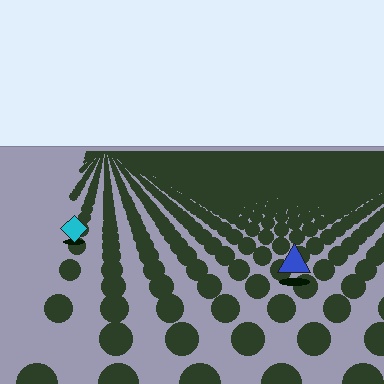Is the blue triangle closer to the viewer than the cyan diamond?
Yes. The blue triangle is closer — you can tell from the texture gradient: the ground texture is coarser near it.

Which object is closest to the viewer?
The blue triangle is closest. The texture marks near it are larger and more spread out.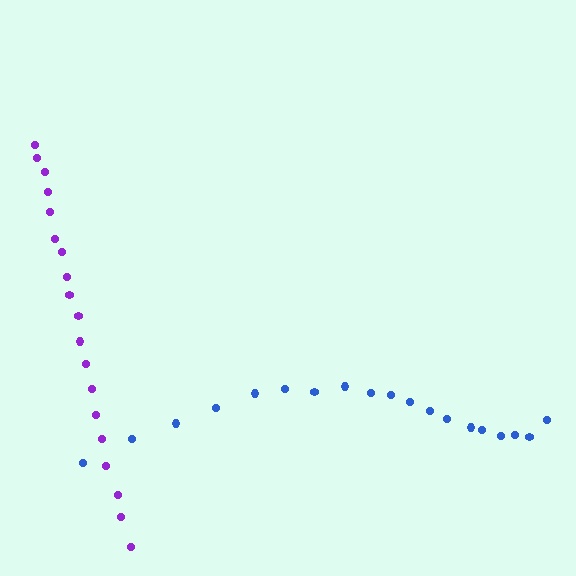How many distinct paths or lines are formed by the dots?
There are 2 distinct paths.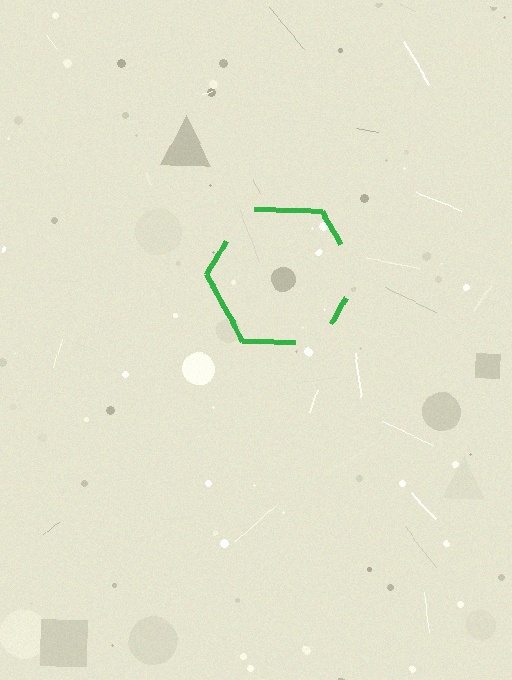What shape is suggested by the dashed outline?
The dashed outline suggests a hexagon.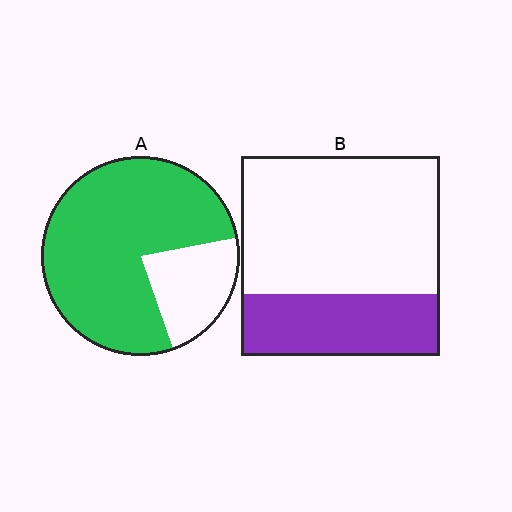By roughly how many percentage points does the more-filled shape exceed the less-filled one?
By roughly 45 percentage points (A over B).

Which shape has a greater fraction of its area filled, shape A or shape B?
Shape A.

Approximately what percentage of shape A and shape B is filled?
A is approximately 75% and B is approximately 30%.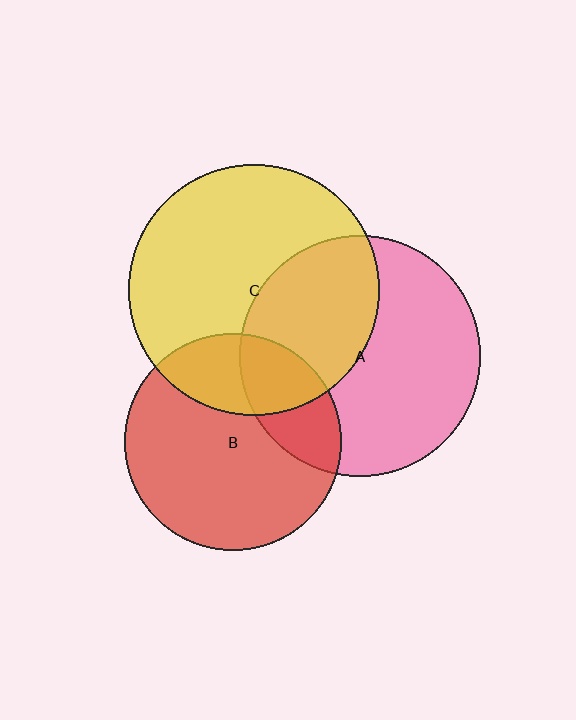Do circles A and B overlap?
Yes.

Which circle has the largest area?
Circle C (yellow).